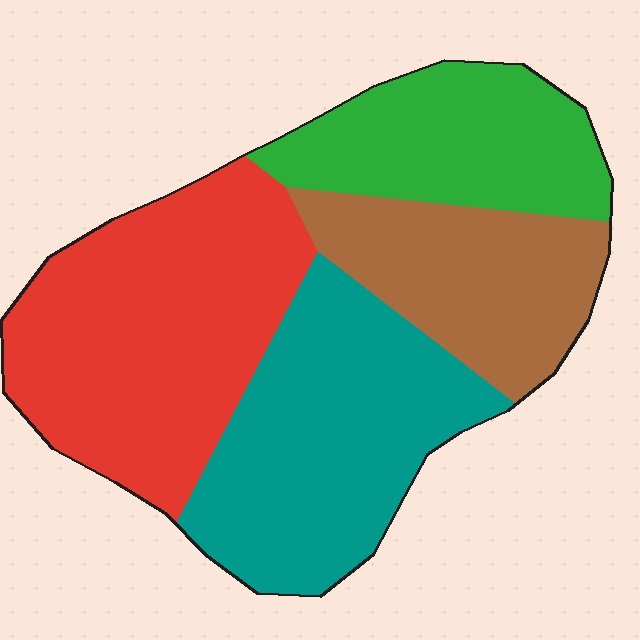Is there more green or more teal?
Teal.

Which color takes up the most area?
Red, at roughly 35%.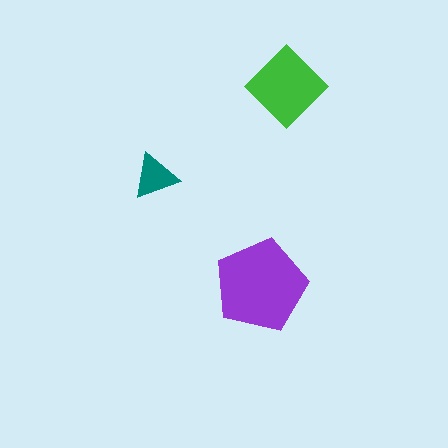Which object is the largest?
The purple pentagon.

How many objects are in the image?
There are 3 objects in the image.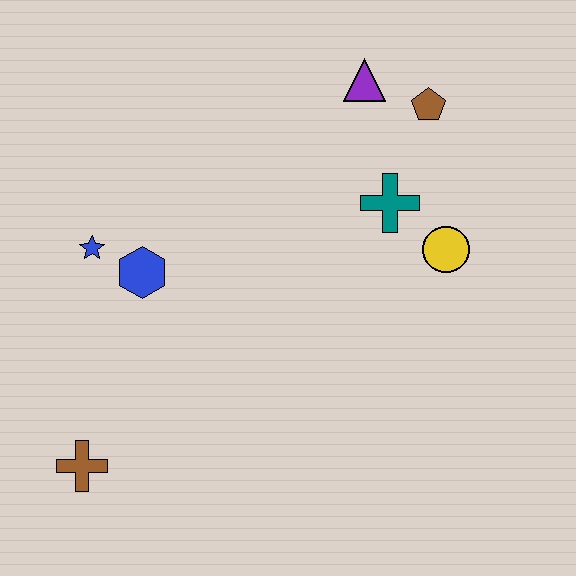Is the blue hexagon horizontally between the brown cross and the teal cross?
Yes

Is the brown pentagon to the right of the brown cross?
Yes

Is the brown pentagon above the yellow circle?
Yes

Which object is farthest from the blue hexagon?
The brown pentagon is farthest from the blue hexagon.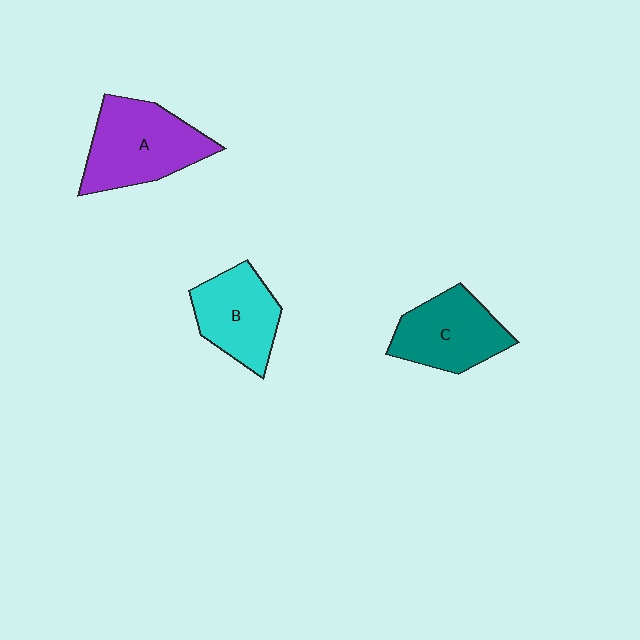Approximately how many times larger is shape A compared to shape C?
Approximately 1.2 times.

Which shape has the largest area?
Shape A (purple).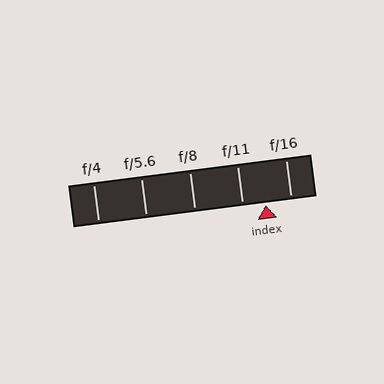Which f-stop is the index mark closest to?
The index mark is closest to f/11.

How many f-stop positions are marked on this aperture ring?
There are 5 f-stop positions marked.